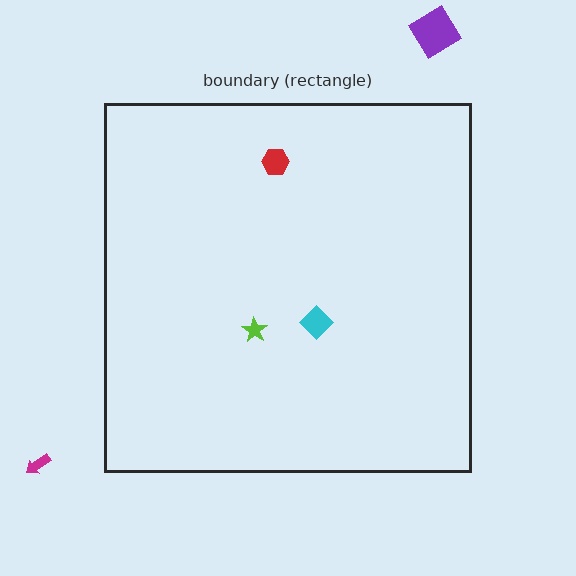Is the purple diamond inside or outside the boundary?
Outside.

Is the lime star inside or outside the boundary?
Inside.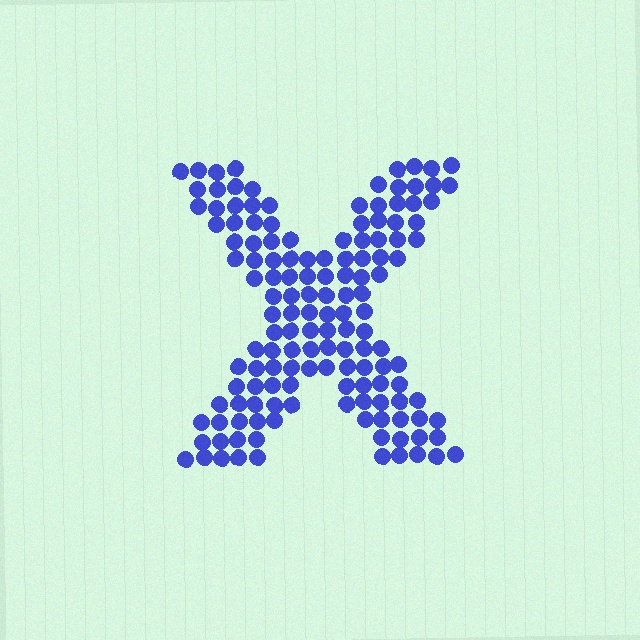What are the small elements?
The small elements are circles.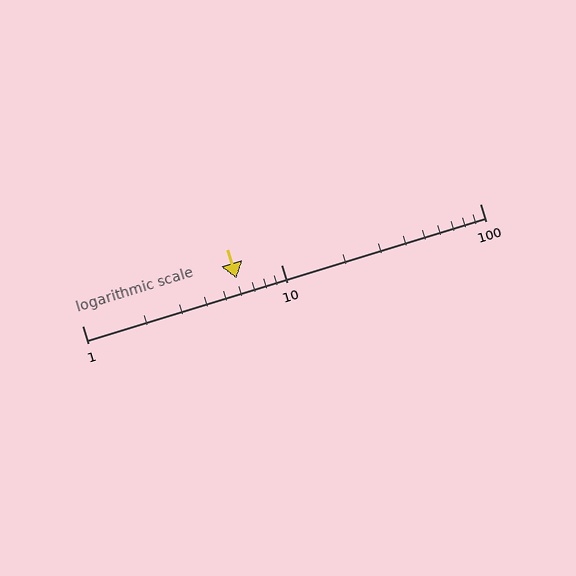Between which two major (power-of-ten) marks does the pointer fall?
The pointer is between 1 and 10.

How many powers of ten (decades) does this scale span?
The scale spans 2 decades, from 1 to 100.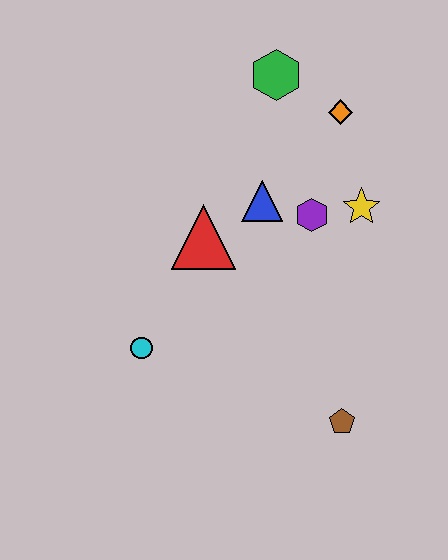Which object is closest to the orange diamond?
The green hexagon is closest to the orange diamond.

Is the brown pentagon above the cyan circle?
No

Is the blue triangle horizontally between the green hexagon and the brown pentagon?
No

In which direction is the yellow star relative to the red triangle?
The yellow star is to the right of the red triangle.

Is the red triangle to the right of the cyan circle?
Yes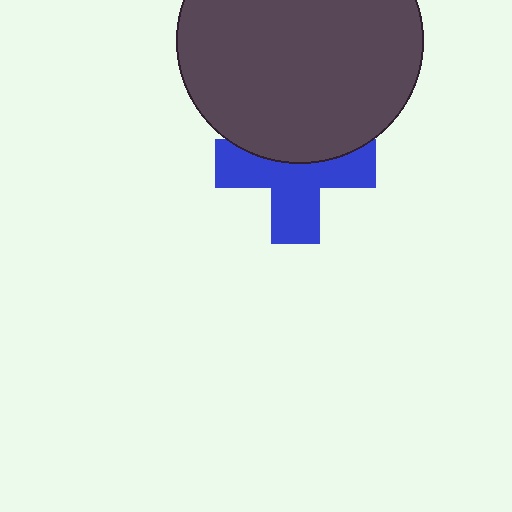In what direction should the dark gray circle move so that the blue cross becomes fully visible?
The dark gray circle should move up. That is the shortest direction to clear the overlap and leave the blue cross fully visible.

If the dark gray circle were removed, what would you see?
You would see the complete blue cross.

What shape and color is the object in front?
The object in front is a dark gray circle.